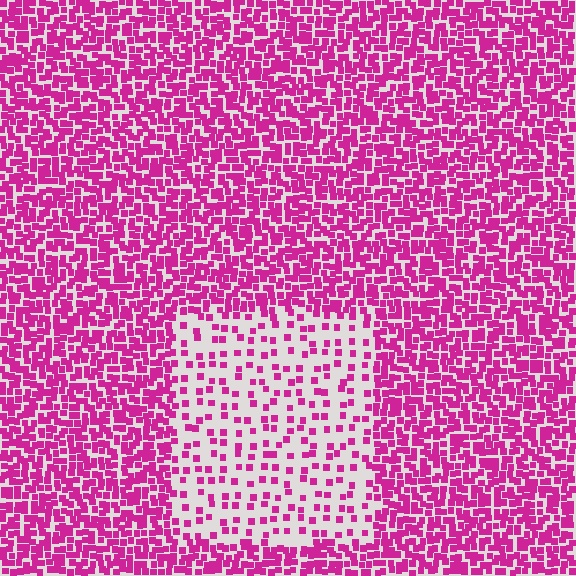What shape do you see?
I see a rectangle.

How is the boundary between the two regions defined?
The boundary is defined by a change in element density (approximately 3.0x ratio). All elements are the same color, size, and shape.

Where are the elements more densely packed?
The elements are more densely packed outside the rectangle boundary.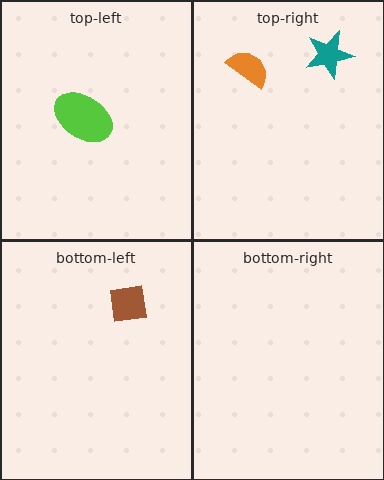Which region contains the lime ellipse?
The top-left region.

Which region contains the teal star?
The top-right region.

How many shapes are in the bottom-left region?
1.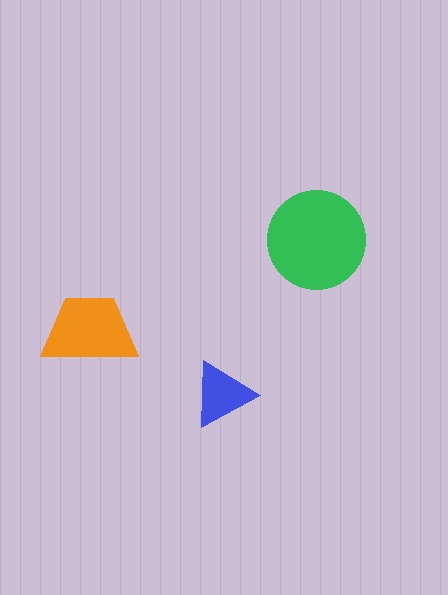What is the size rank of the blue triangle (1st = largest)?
3rd.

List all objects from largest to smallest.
The green circle, the orange trapezoid, the blue triangle.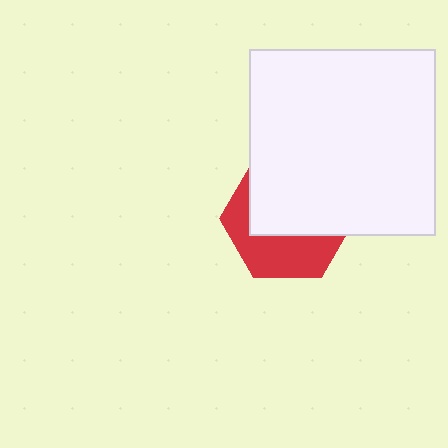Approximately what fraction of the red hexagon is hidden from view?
Roughly 58% of the red hexagon is hidden behind the white square.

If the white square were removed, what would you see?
You would see the complete red hexagon.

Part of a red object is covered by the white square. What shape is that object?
It is a hexagon.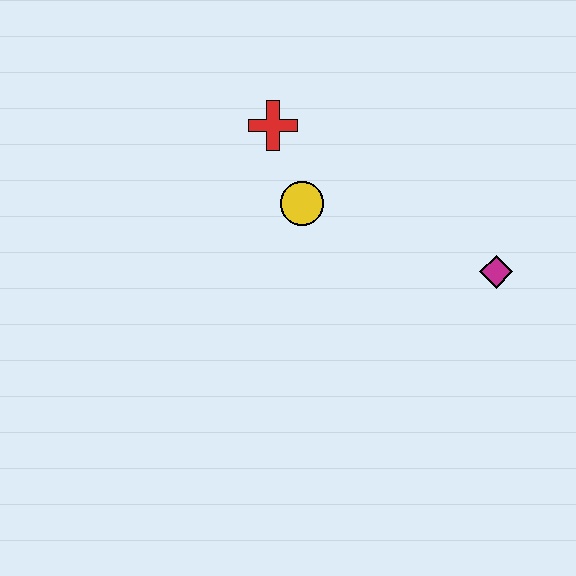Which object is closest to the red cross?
The yellow circle is closest to the red cross.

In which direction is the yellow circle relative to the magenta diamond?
The yellow circle is to the left of the magenta diamond.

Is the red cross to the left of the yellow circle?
Yes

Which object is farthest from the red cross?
The magenta diamond is farthest from the red cross.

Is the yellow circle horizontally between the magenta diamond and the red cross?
Yes